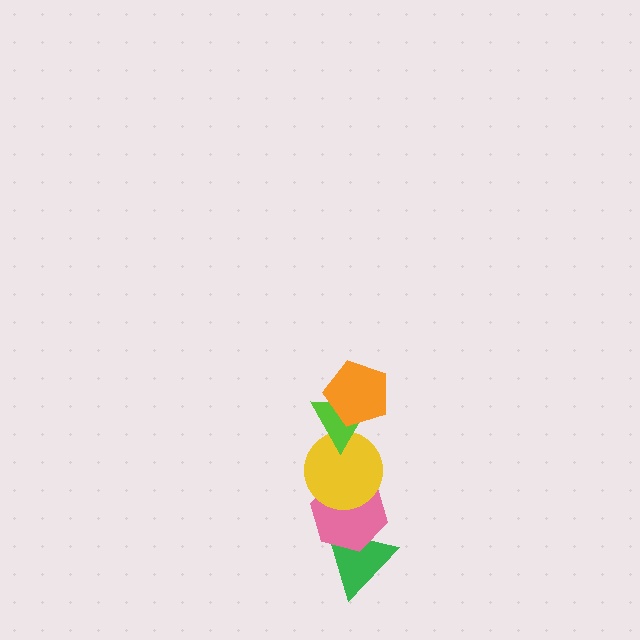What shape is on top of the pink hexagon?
The yellow circle is on top of the pink hexagon.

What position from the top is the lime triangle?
The lime triangle is 2nd from the top.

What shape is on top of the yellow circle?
The lime triangle is on top of the yellow circle.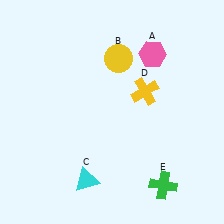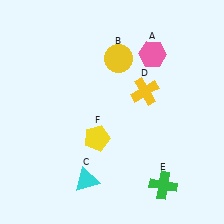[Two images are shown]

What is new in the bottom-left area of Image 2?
A yellow pentagon (F) was added in the bottom-left area of Image 2.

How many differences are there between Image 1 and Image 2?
There is 1 difference between the two images.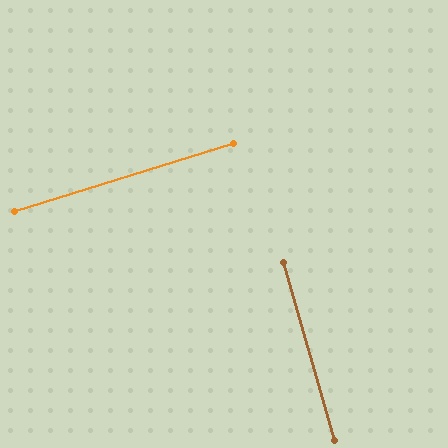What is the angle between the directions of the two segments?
Approximately 89 degrees.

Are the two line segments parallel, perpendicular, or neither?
Perpendicular — they meet at approximately 89°.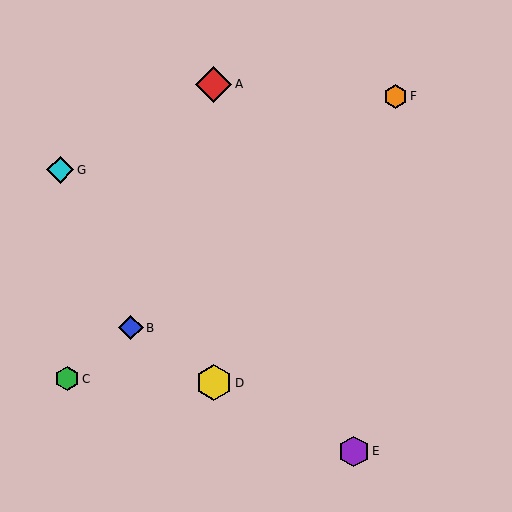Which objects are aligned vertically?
Objects A, D are aligned vertically.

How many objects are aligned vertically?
2 objects (A, D) are aligned vertically.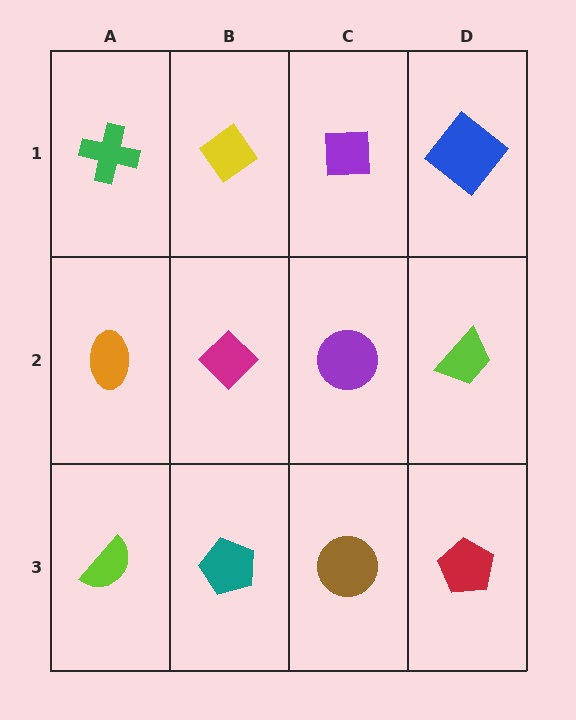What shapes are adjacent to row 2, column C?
A purple square (row 1, column C), a brown circle (row 3, column C), a magenta diamond (row 2, column B), a lime trapezoid (row 2, column D).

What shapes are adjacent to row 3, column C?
A purple circle (row 2, column C), a teal pentagon (row 3, column B), a red pentagon (row 3, column D).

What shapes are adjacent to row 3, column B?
A magenta diamond (row 2, column B), a lime semicircle (row 3, column A), a brown circle (row 3, column C).